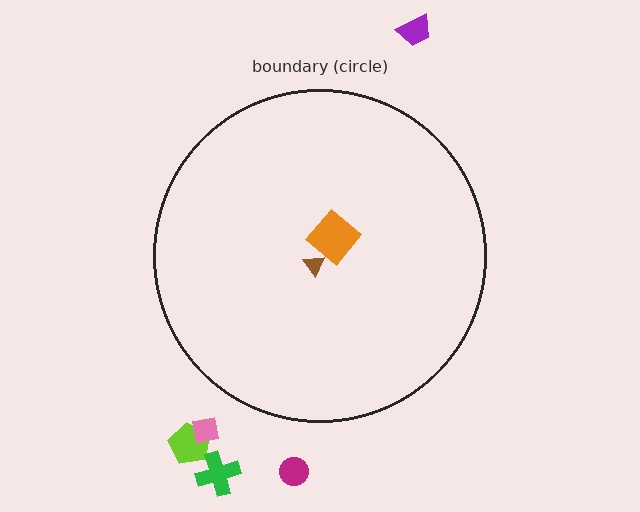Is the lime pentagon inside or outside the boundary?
Outside.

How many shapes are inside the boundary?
2 inside, 5 outside.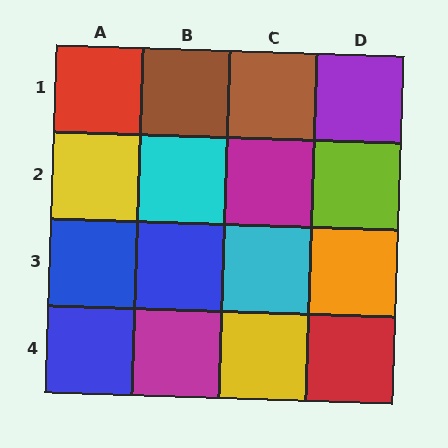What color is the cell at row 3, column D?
Orange.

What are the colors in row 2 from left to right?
Yellow, cyan, magenta, lime.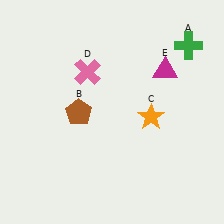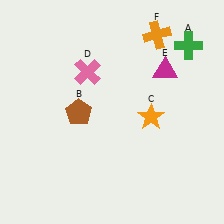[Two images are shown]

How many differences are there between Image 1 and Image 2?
There is 1 difference between the two images.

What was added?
An orange cross (F) was added in Image 2.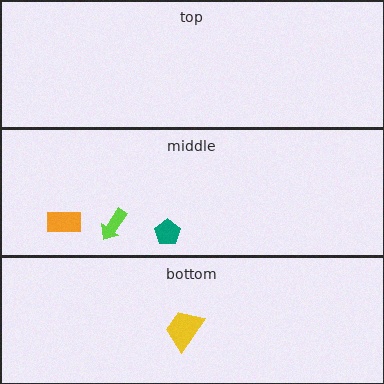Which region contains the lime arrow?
The middle region.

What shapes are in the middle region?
The lime arrow, the orange rectangle, the teal pentagon.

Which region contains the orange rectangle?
The middle region.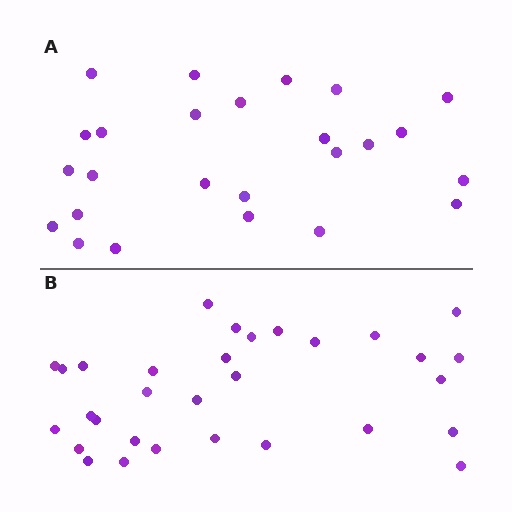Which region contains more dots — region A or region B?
Region B (the bottom region) has more dots.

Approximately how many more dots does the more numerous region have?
Region B has about 6 more dots than region A.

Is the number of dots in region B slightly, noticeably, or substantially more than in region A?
Region B has only slightly more — the two regions are fairly close. The ratio is roughly 1.2 to 1.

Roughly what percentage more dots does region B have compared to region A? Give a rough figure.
About 25% more.